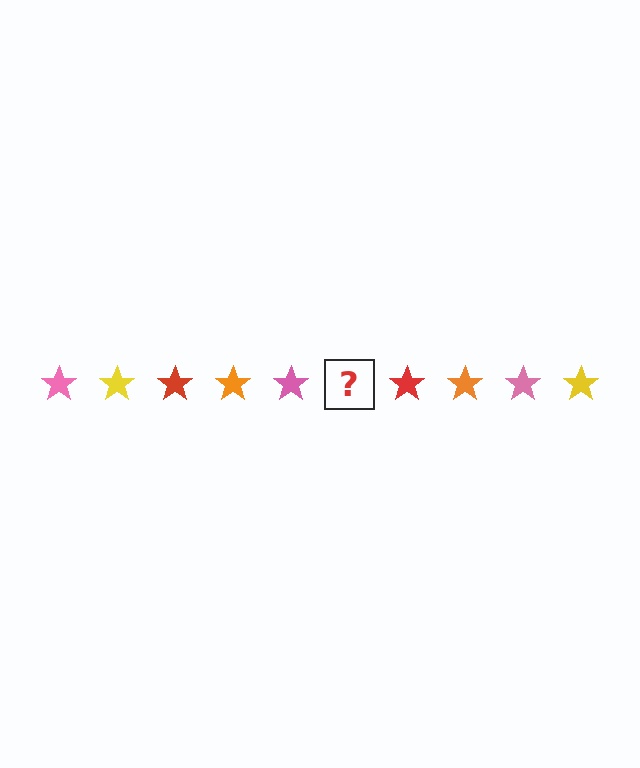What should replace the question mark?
The question mark should be replaced with a yellow star.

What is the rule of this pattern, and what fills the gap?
The rule is that the pattern cycles through pink, yellow, red, orange stars. The gap should be filled with a yellow star.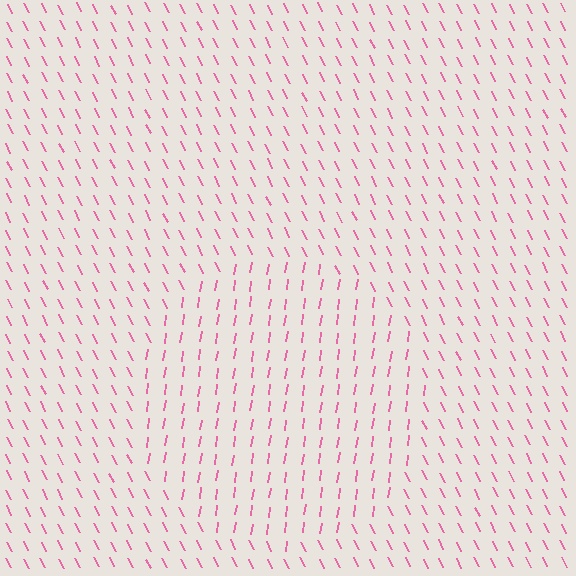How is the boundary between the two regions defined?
The boundary is defined purely by a change in line orientation (approximately 35 degrees difference). All lines are the same color and thickness.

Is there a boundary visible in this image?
Yes, there is a texture boundary formed by a change in line orientation.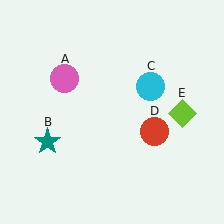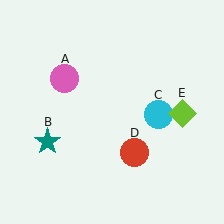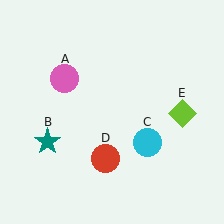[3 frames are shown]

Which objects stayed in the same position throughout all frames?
Pink circle (object A) and teal star (object B) and lime diamond (object E) remained stationary.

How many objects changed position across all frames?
2 objects changed position: cyan circle (object C), red circle (object D).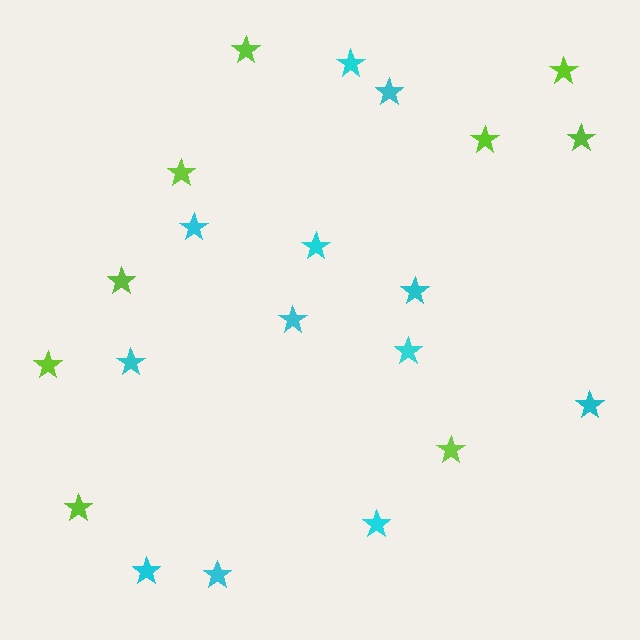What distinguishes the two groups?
There are 2 groups: one group of lime stars (9) and one group of cyan stars (12).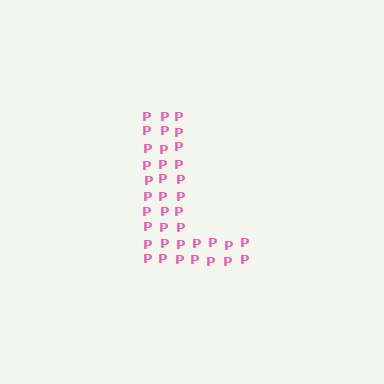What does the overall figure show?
The overall figure shows the letter L.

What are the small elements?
The small elements are letter P's.